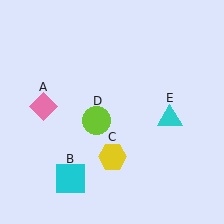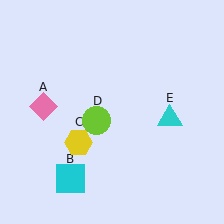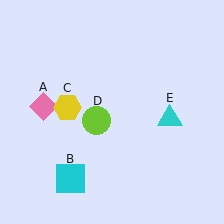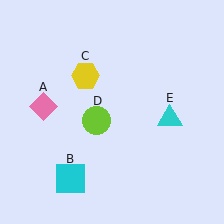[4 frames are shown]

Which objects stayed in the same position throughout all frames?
Pink diamond (object A) and cyan square (object B) and lime circle (object D) and cyan triangle (object E) remained stationary.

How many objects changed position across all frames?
1 object changed position: yellow hexagon (object C).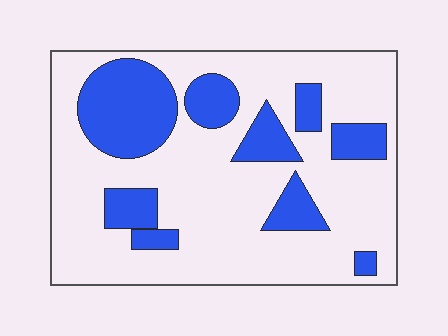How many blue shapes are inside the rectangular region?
9.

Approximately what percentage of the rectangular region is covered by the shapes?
Approximately 25%.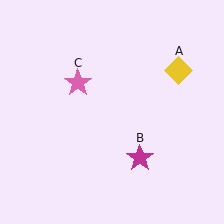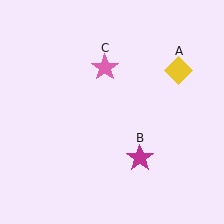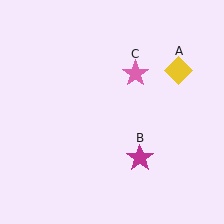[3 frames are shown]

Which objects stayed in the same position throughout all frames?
Yellow diamond (object A) and magenta star (object B) remained stationary.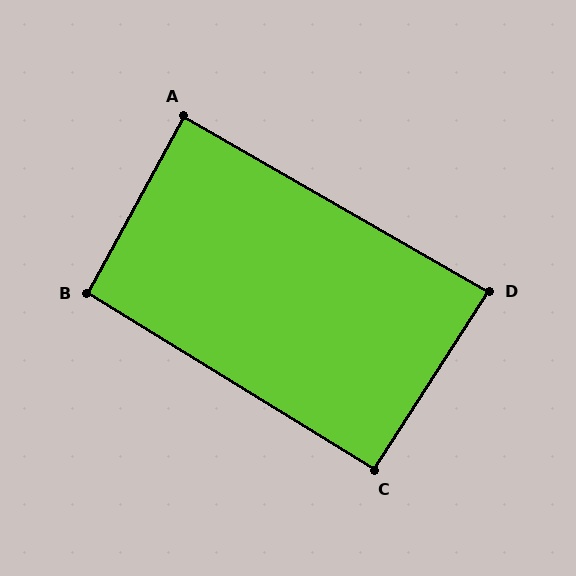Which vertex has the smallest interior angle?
D, at approximately 87 degrees.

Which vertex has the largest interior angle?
B, at approximately 93 degrees.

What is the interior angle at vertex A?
Approximately 89 degrees (approximately right).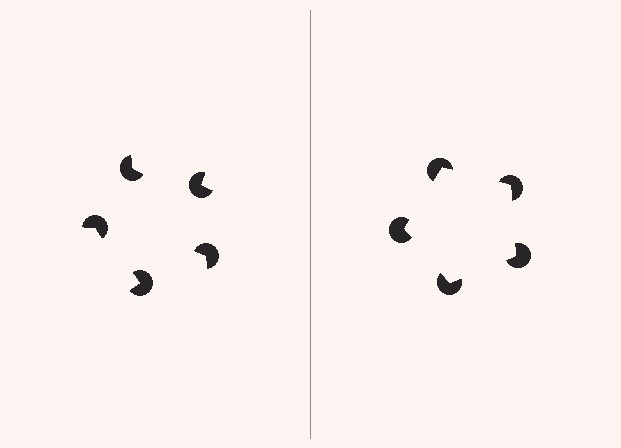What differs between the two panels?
The pac-man discs are positioned identically on both sides; only the wedge orientations differ. On the right they align to a pentagon; on the left they are misaligned.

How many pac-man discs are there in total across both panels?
10 — 5 on each side.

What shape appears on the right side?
An illusory pentagon.